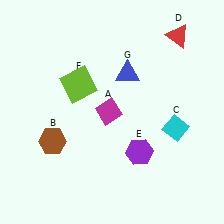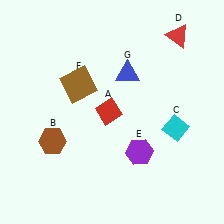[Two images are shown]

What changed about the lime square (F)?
In Image 1, F is lime. In Image 2, it changed to brown.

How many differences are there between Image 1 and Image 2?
There are 2 differences between the two images.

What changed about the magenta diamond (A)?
In Image 1, A is magenta. In Image 2, it changed to red.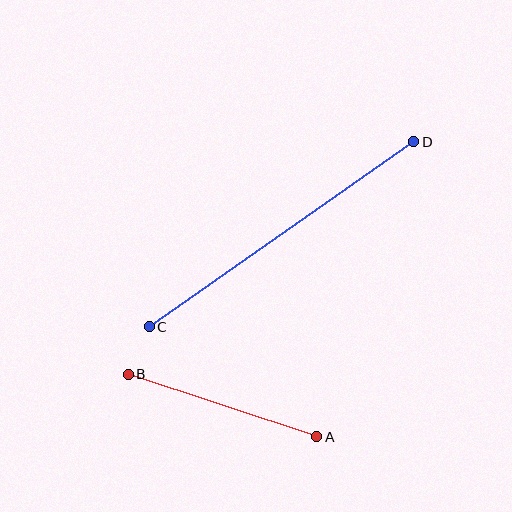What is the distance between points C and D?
The distance is approximately 323 pixels.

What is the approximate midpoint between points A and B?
The midpoint is at approximately (223, 406) pixels.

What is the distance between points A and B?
The distance is approximately 198 pixels.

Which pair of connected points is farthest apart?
Points C and D are farthest apart.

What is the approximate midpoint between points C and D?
The midpoint is at approximately (281, 234) pixels.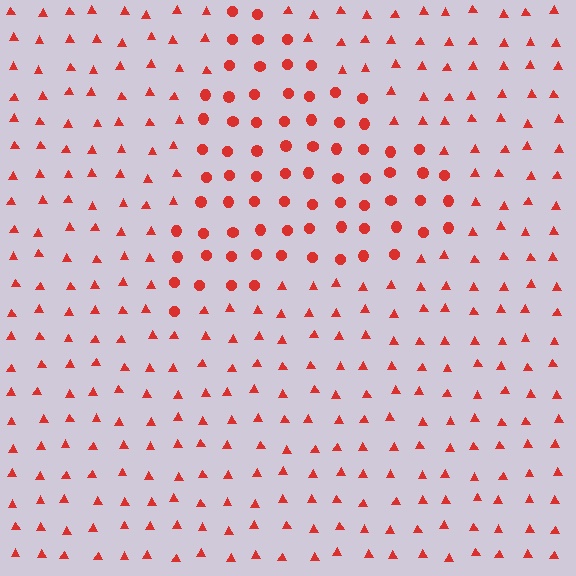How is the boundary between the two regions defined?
The boundary is defined by a change in element shape: circles inside vs. triangles outside. All elements share the same color and spacing.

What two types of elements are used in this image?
The image uses circles inside the triangle region and triangles outside it.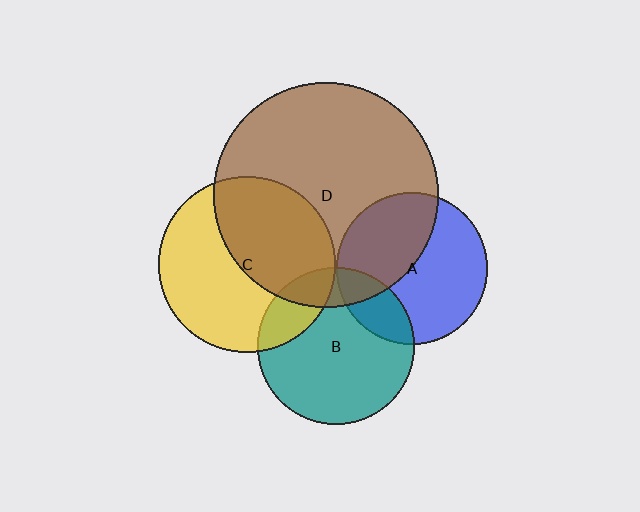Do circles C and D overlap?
Yes.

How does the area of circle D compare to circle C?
Approximately 1.6 times.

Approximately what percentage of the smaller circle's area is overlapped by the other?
Approximately 45%.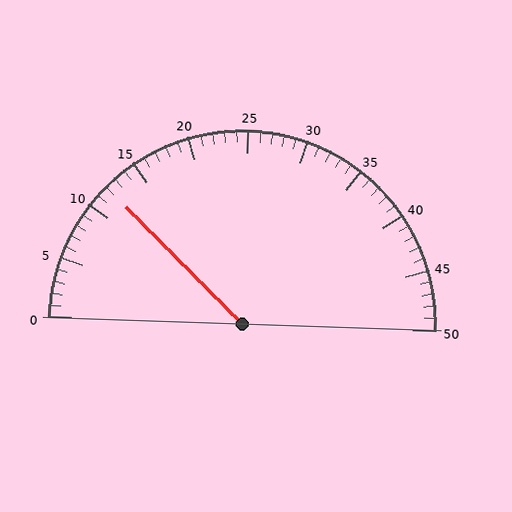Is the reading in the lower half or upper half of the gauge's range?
The reading is in the lower half of the range (0 to 50).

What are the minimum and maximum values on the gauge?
The gauge ranges from 0 to 50.